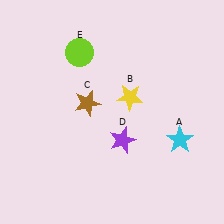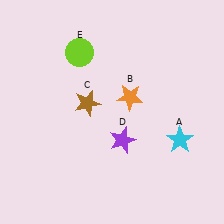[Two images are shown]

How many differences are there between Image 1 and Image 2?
There is 1 difference between the two images.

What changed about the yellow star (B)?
In Image 1, B is yellow. In Image 2, it changed to orange.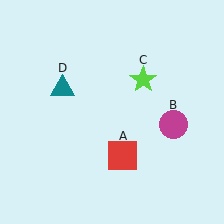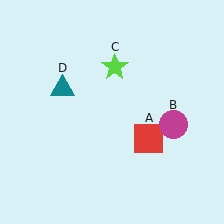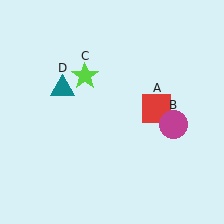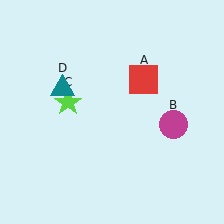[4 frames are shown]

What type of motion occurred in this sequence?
The red square (object A), lime star (object C) rotated counterclockwise around the center of the scene.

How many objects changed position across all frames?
2 objects changed position: red square (object A), lime star (object C).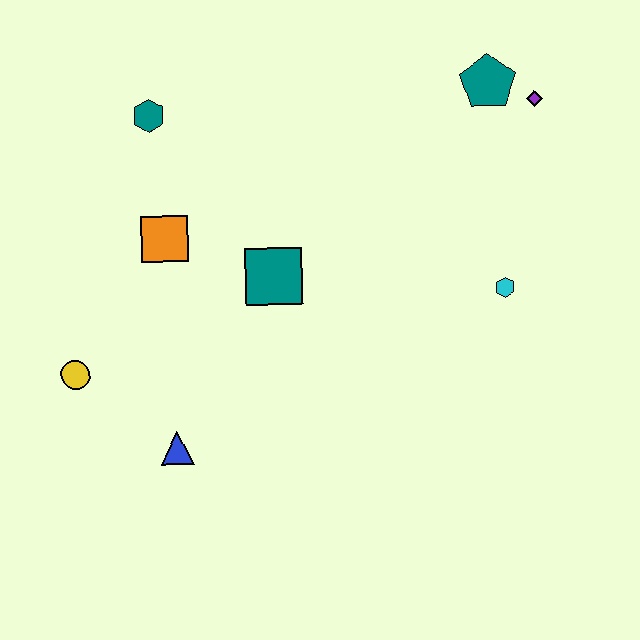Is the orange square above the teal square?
Yes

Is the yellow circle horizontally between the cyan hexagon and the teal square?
No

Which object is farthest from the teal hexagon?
The cyan hexagon is farthest from the teal hexagon.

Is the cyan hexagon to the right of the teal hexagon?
Yes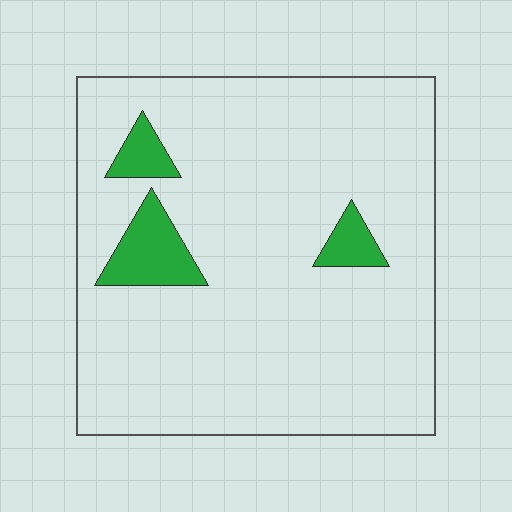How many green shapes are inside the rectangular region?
3.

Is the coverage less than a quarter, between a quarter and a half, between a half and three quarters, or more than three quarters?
Less than a quarter.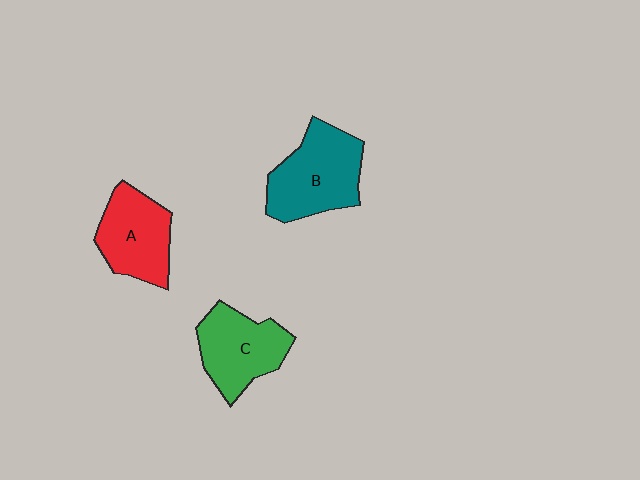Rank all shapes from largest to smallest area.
From largest to smallest: B (teal), C (green), A (red).